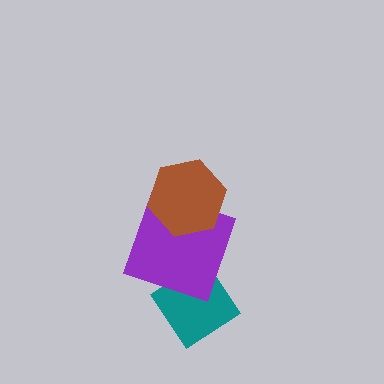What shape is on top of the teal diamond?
The purple square is on top of the teal diamond.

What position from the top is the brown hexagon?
The brown hexagon is 1st from the top.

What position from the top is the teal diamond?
The teal diamond is 3rd from the top.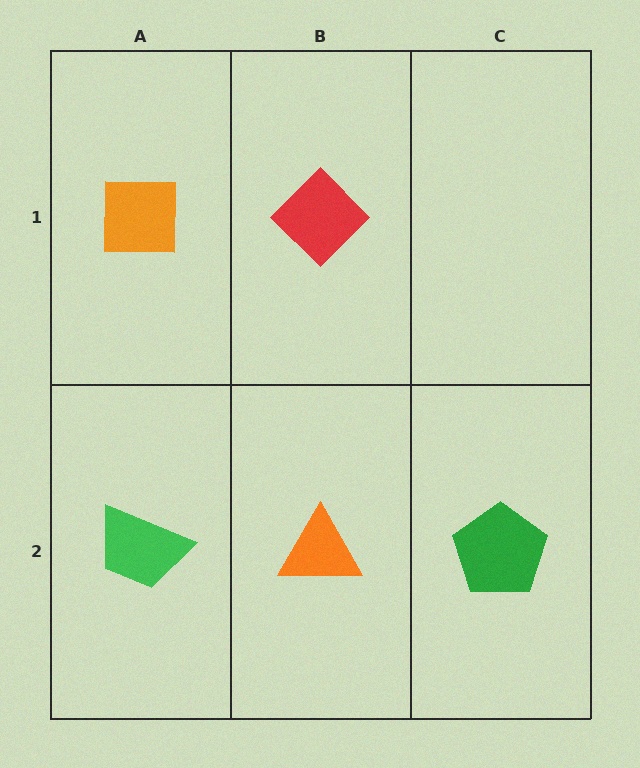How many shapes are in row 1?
2 shapes.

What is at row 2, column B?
An orange triangle.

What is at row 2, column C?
A green pentagon.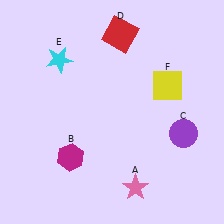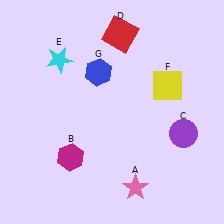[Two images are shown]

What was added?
A blue hexagon (G) was added in Image 2.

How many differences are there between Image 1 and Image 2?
There is 1 difference between the two images.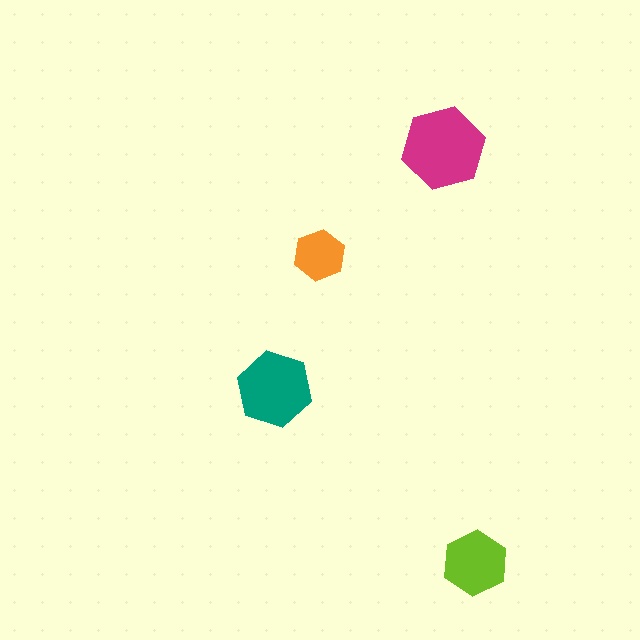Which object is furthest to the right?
The lime hexagon is rightmost.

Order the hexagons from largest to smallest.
the magenta one, the teal one, the lime one, the orange one.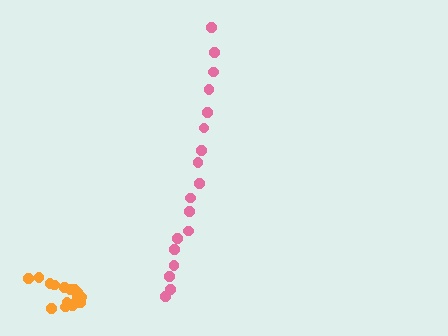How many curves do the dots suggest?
There are 2 distinct paths.